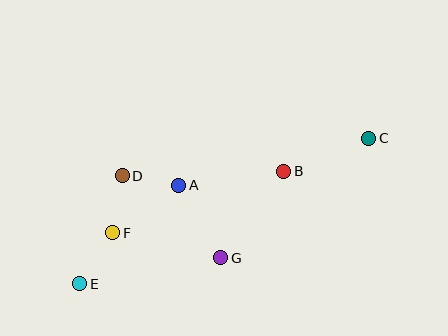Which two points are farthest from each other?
Points C and E are farthest from each other.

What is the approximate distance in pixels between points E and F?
The distance between E and F is approximately 61 pixels.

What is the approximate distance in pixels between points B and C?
The distance between B and C is approximately 92 pixels.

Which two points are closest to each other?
Points A and D are closest to each other.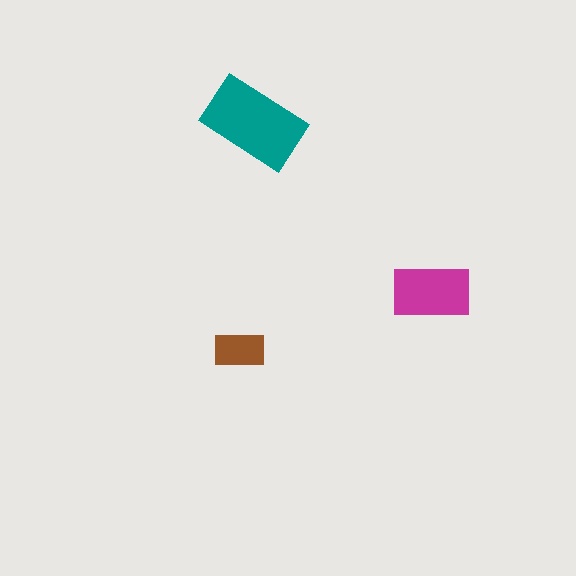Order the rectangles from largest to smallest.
the teal one, the magenta one, the brown one.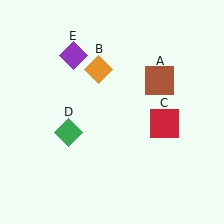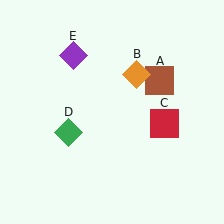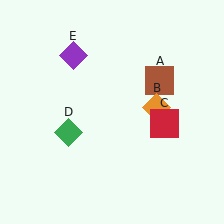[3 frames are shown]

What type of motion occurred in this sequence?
The orange diamond (object B) rotated clockwise around the center of the scene.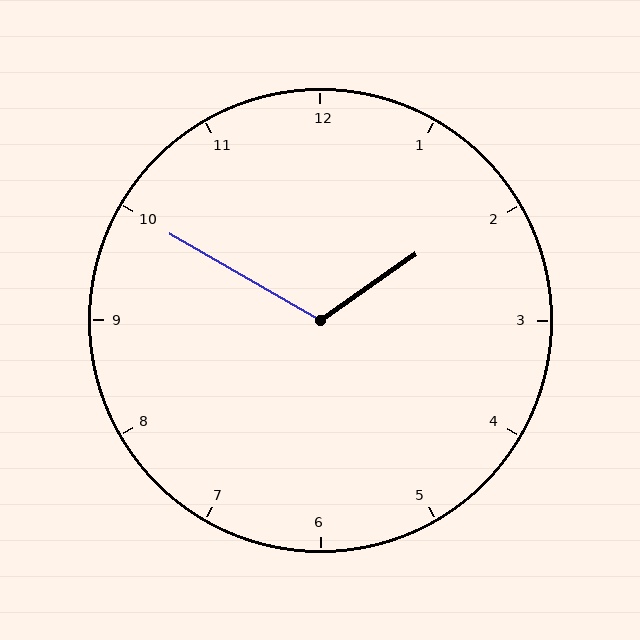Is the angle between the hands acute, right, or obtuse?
It is obtuse.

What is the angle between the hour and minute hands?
Approximately 115 degrees.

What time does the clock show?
1:50.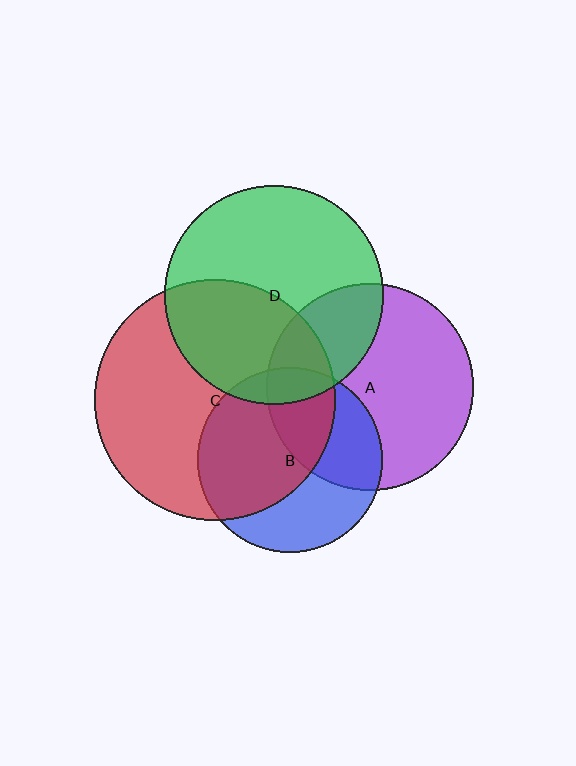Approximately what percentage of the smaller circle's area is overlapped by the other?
Approximately 40%.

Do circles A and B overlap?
Yes.